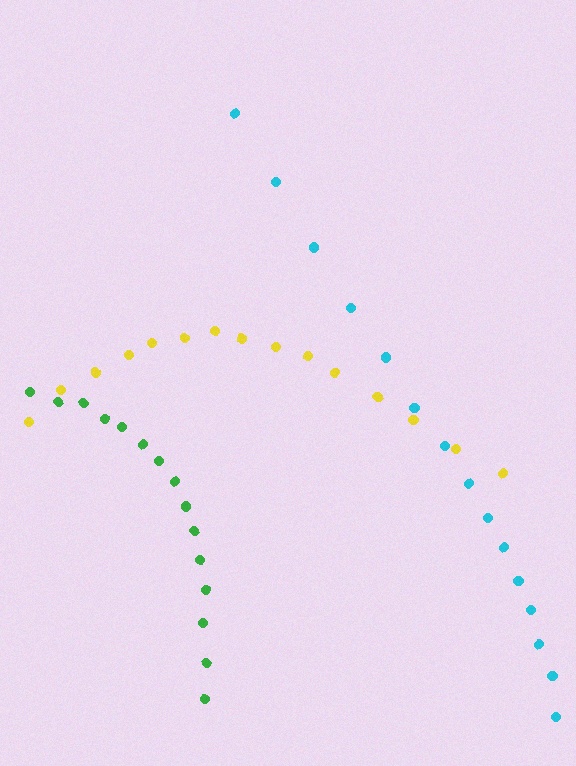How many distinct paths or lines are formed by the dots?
There are 3 distinct paths.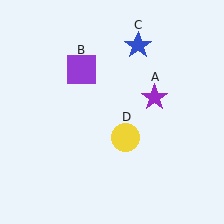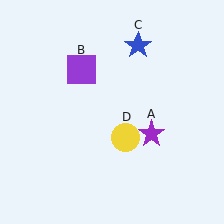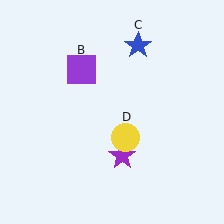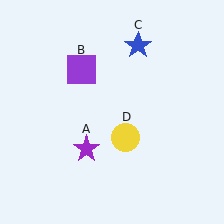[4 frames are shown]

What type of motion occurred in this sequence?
The purple star (object A) rotated clockwise around the center of the scene.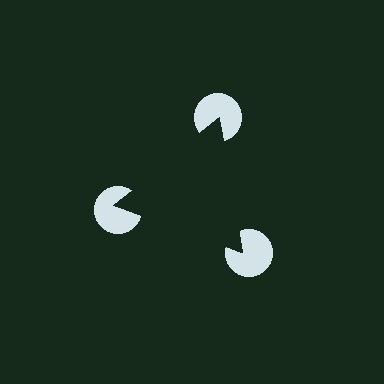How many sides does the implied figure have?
3 sides.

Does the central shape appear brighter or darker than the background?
It typically appears slightly darker than the background, even though no actual brightness change is drawn.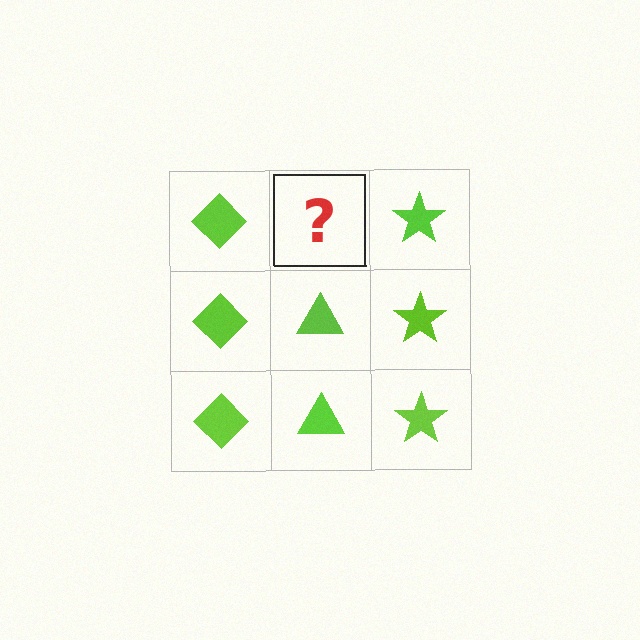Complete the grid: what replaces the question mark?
The question mark should be replaced with a lime triangle.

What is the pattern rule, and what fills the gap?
The rule is that each column has a consistent shape. The gap should be filled with a lime triangle.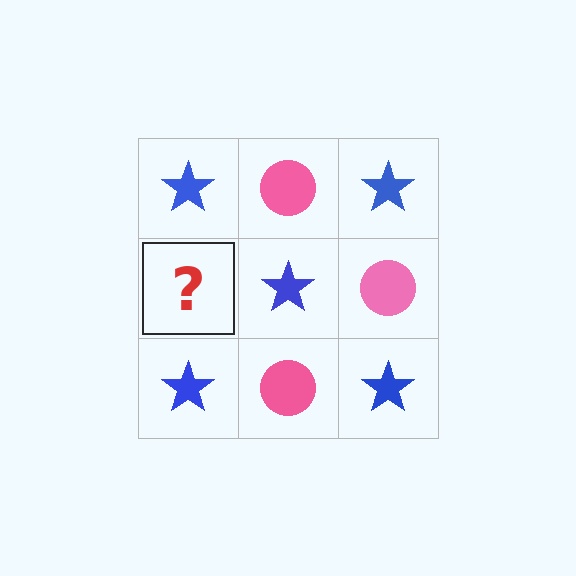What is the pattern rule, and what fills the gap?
The rule is that it alternates blue star and pink circle in a checkerboard pattern. The gap should be filled with a pink circle.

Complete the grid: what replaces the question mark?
The question mark should be replaced with a pink circle.